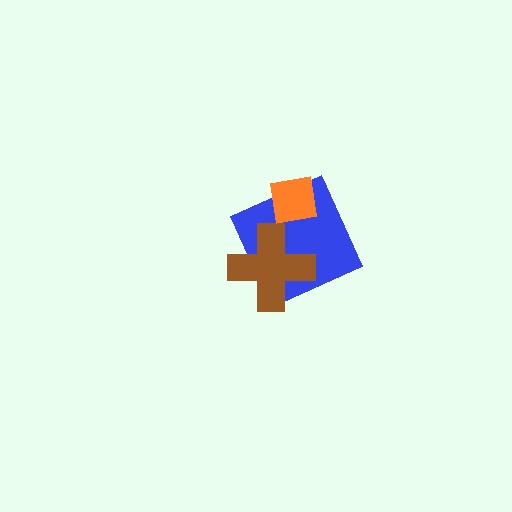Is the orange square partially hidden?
No, no other shape covers it.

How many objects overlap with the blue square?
2 objects overlap with the blue square.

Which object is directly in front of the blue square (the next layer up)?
The brown cross is directly in front of the blue square.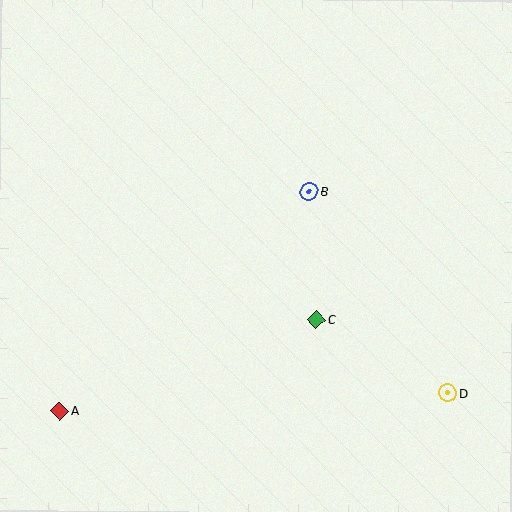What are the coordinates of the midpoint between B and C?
The midpoint between B and C is at (313, 256).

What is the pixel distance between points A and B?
The distance between A and B is 332 pixels.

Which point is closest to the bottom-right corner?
Point D is closest to the bottom-right corner.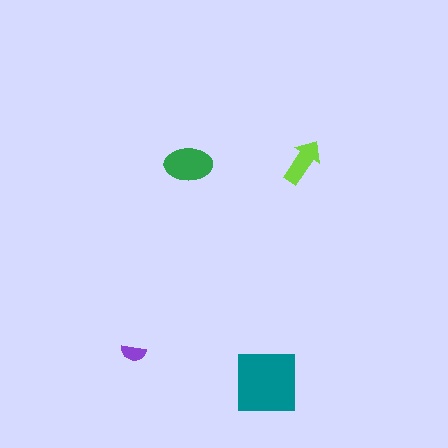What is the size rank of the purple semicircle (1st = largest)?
4th.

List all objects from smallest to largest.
The purple semicircle, the lime arrow, the green ellipse, the teal square.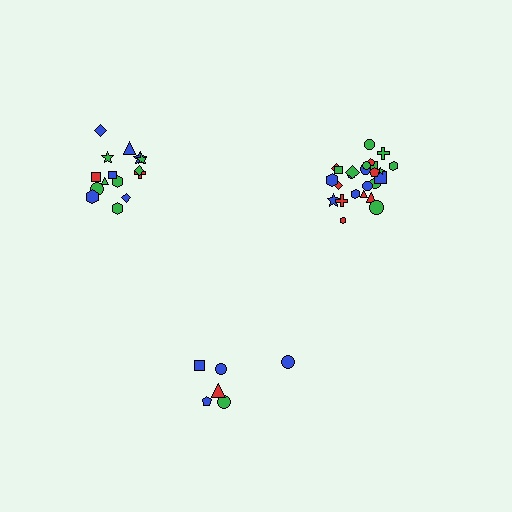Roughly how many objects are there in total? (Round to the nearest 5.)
Roughly 45 objects in total.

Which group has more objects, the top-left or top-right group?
The top-right group.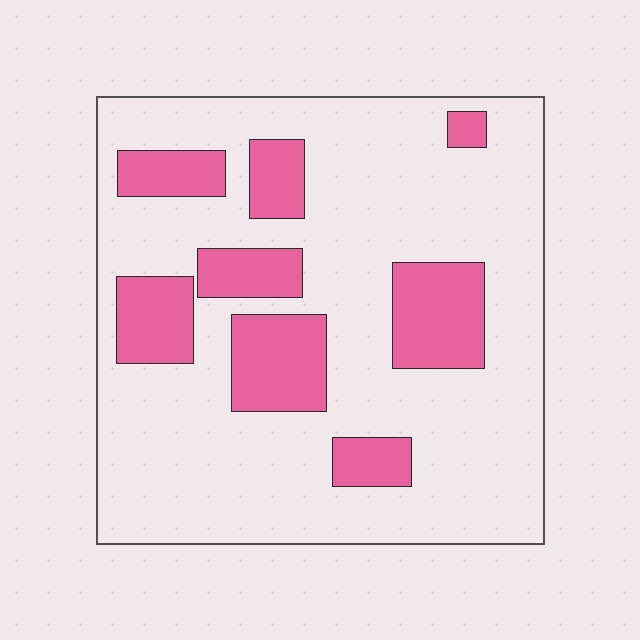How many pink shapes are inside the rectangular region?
8.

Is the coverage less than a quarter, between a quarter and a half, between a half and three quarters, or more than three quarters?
Less than a quarter.